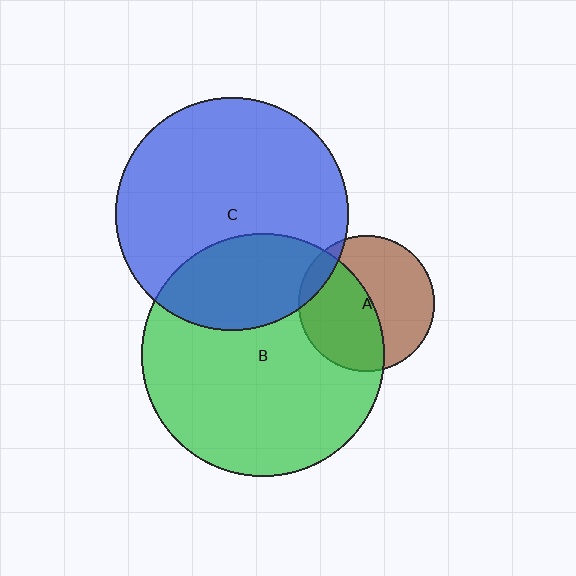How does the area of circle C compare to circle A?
Approximately 2.9 times.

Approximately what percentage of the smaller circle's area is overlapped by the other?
Approximately 50%.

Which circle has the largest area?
Circle B (green).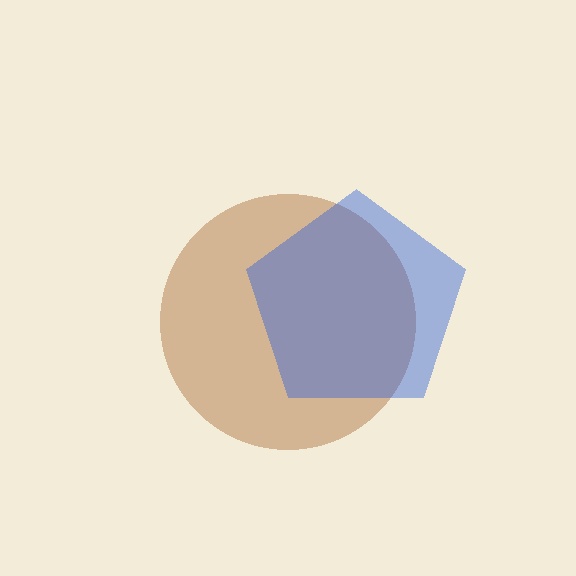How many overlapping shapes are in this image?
There are 2 overlapping shapes in the image.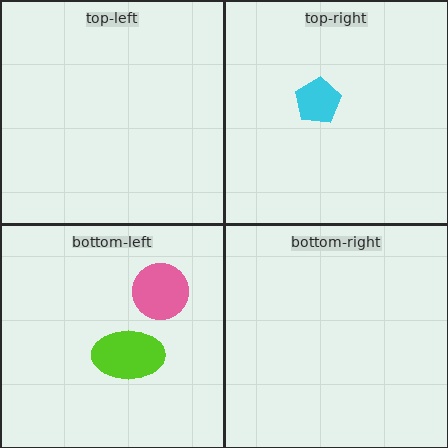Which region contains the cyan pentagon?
The top-right region.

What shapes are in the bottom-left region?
The pink circle, the lime ellipse.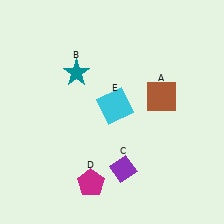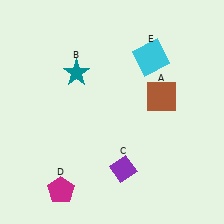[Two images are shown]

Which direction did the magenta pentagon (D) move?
The magenta pentagon (D) moved left.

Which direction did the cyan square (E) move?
The cyan square (E) moved up.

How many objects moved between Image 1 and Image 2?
2 objects moved between the two images.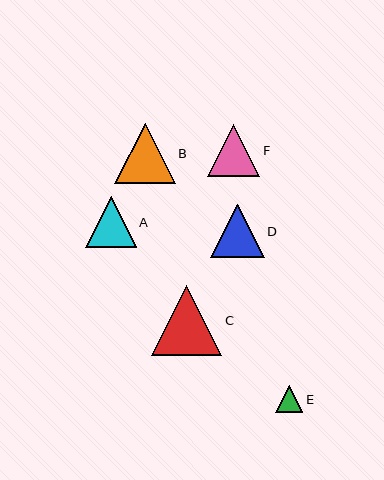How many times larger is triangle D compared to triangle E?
Triangle D is approximately 2.0 times the size of triangle E.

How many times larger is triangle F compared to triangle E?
Triangle F is approximately 1.9 times the size of triangle E.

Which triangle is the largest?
Triangle C is the largest with a size of approximately 70 pixels.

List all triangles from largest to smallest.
From largest to smallest: C, B, D, F, A, E.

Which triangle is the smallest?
Triangle E is the smallest with a size of approximately 27 pixels.